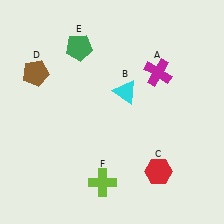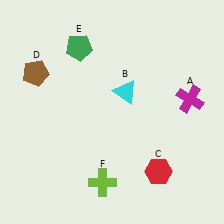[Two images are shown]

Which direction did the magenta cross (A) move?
The magenta cross (A) moved right.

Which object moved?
The magenta cross (A) moved right.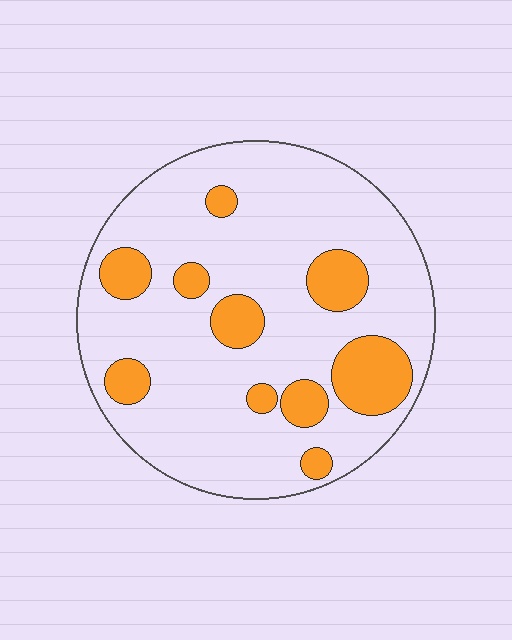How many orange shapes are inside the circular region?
10.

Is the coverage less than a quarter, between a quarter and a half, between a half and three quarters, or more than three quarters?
Less than a quarter.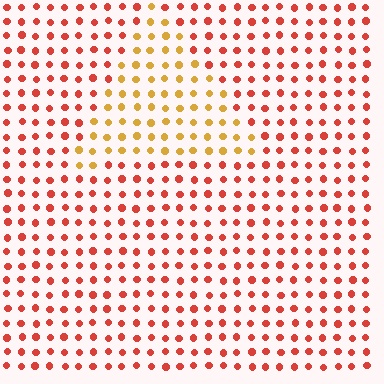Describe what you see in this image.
The image is filled with small red elements in a uniform arrangement. A triangle-shaped region is visible where the elements are tinted to a slightly different hue, forming a subtle color boundary.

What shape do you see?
I see a triangle.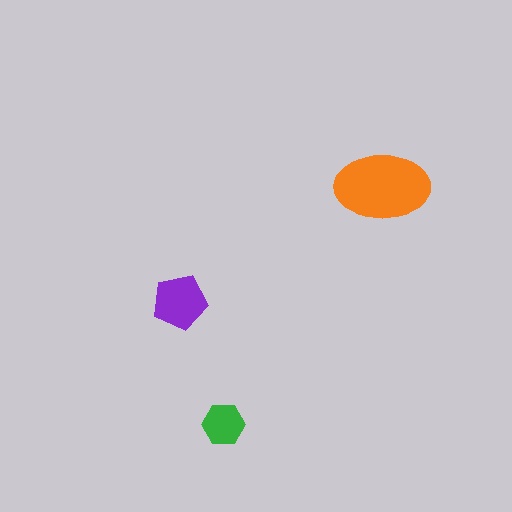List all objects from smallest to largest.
The green hexagon, the purple pentagon, the orange ellipse.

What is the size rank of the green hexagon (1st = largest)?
3rd.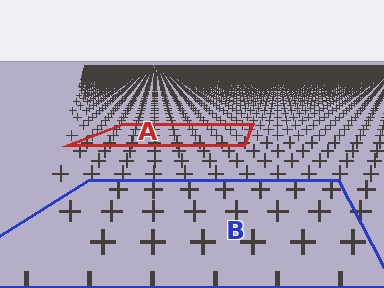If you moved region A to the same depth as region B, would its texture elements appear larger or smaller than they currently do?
They would appear larger. At a closer depth, the same texture elements are projected at a bigger on-screen size.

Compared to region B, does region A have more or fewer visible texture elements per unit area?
Region A has more texture elements per unit area — they are packed more densely because it is farther away.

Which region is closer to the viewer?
Region B is closer. The texture elements there are larger and more spread out.